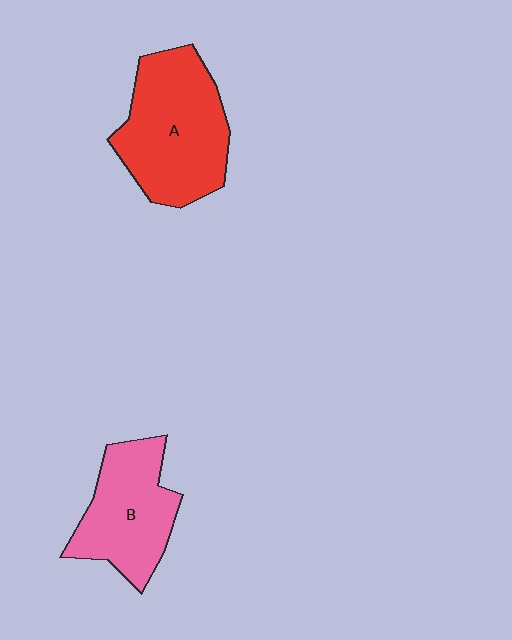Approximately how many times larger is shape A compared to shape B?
Approximately 1.3 times.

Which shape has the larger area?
Shape A (red).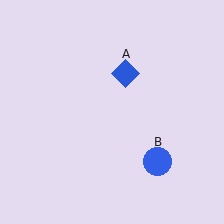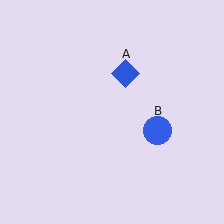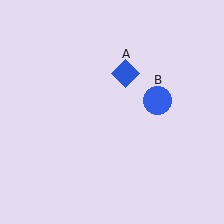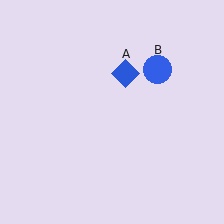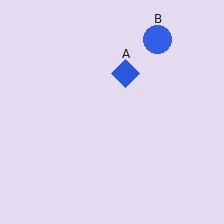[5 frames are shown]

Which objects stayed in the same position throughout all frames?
Blue diamond (object A) remained stationary.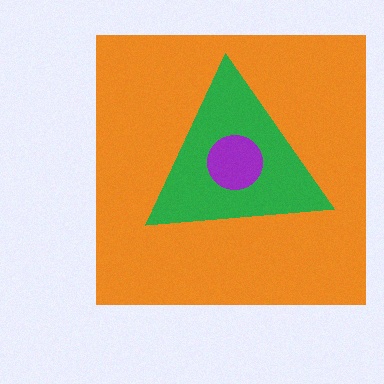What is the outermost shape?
The orange square.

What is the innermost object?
The purple circle.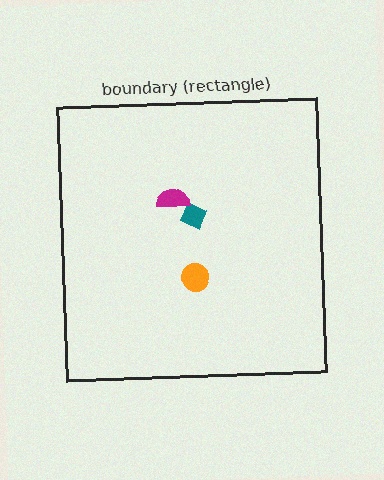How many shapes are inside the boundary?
3 inside, 0 outside.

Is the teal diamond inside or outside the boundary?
Inside.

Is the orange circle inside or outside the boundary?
Inside.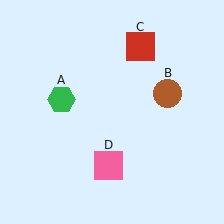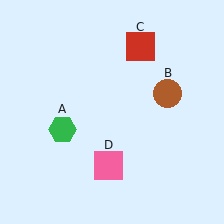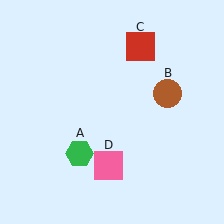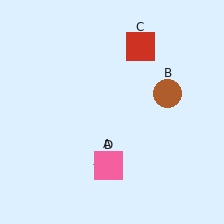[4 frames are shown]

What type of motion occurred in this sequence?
The green hexagon (object A) rotated counterclockwise around the center of the scene.